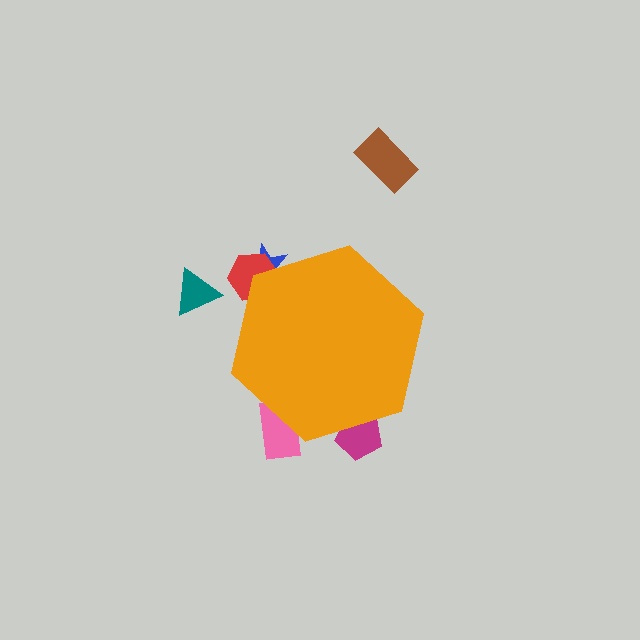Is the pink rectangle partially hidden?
Yes, the pink rectangle is partially hidden behind the orange hexagon.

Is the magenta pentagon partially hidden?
Yes, the magenta pentagon is partially hidden behind the orange hexagon.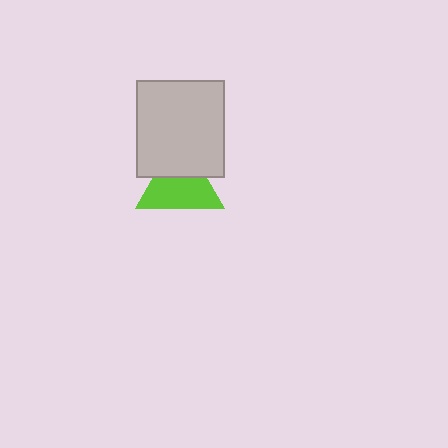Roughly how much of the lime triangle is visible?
About half of it is visible (roughly 65%).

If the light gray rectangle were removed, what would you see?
You would see the complete lime triangle.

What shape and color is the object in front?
The object in front is a light gray rectangle.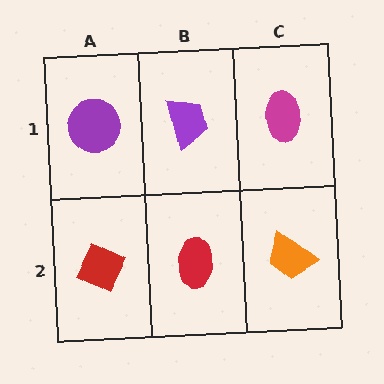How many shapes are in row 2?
3 shapes.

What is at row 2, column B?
A red ellipse.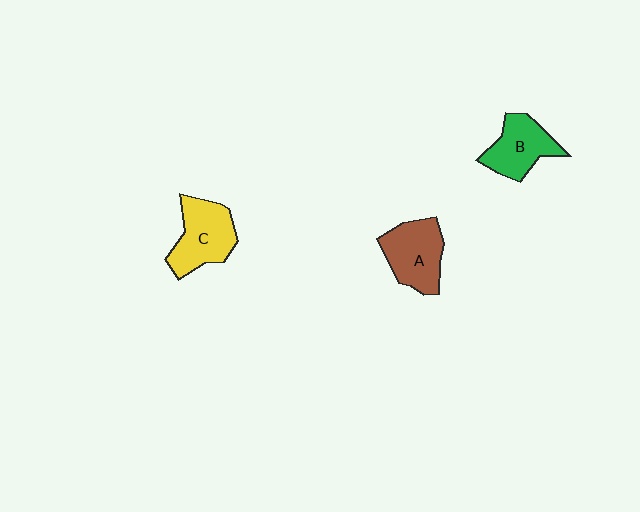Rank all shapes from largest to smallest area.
From largest to smallest: C (yellow), A (brown), B (green).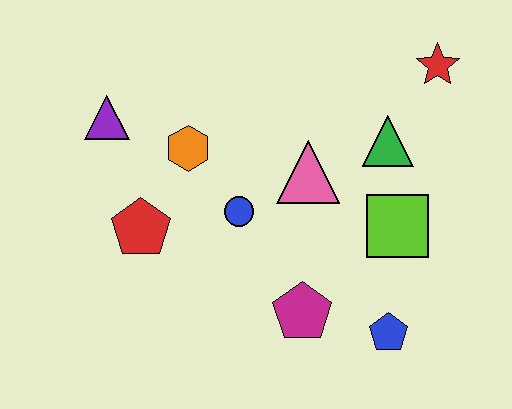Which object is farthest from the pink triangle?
The purple triangle is farthest from the pink triangle.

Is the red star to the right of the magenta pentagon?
Yes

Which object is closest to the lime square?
The green triangle is closest to the lime square.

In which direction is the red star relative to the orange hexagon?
The red star is to the right of the orange hexagon.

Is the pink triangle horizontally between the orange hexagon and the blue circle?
No